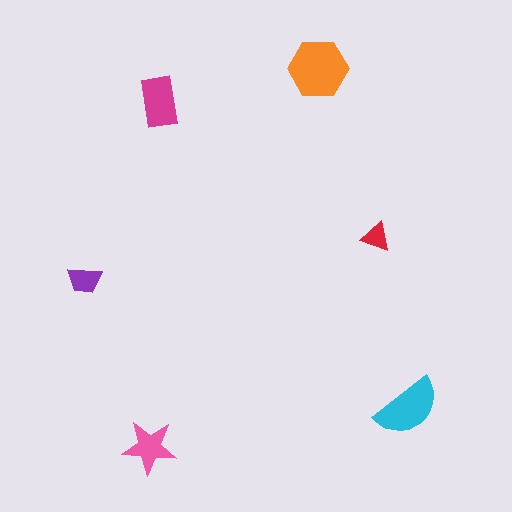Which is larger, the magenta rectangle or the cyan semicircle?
The cyan semicircle.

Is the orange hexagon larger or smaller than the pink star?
Larger.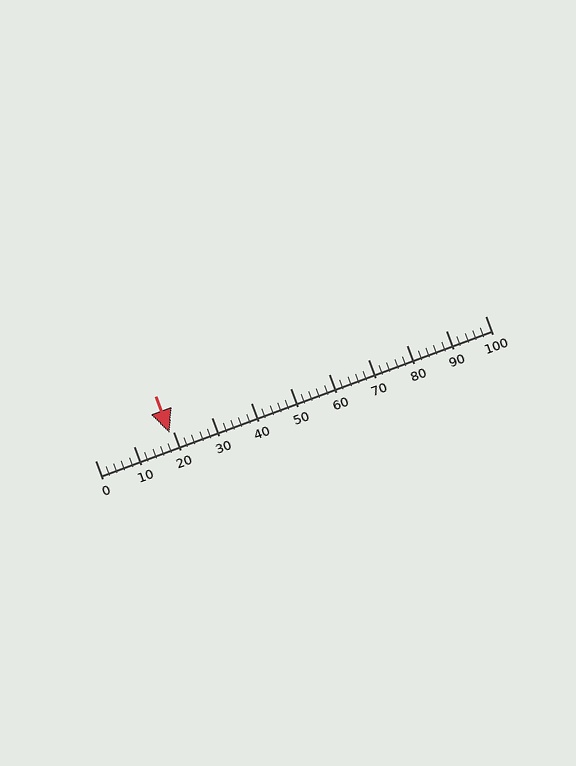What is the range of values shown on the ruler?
The ruler shows values from 0 to 100.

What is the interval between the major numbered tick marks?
The major tick marks are spaced 10 units apart.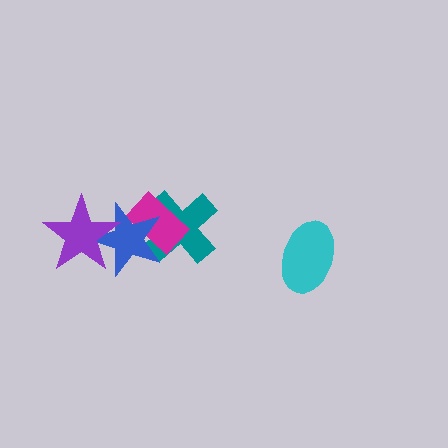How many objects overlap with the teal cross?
2 objects overlap with the teal cross.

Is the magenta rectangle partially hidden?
Yes, it is partially covered by another shape.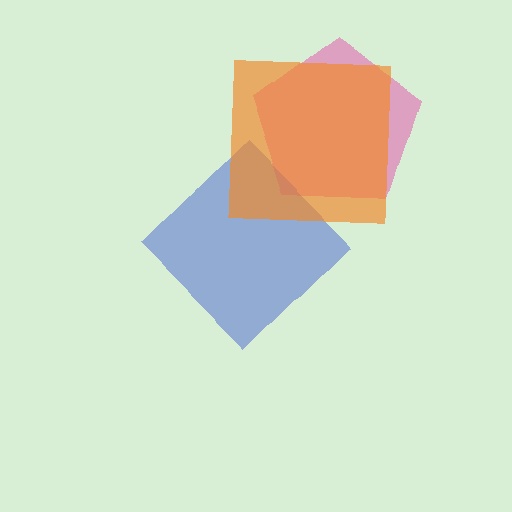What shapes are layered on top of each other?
The layered shapes are: a pink pentagon, a blue diamond, an orange square.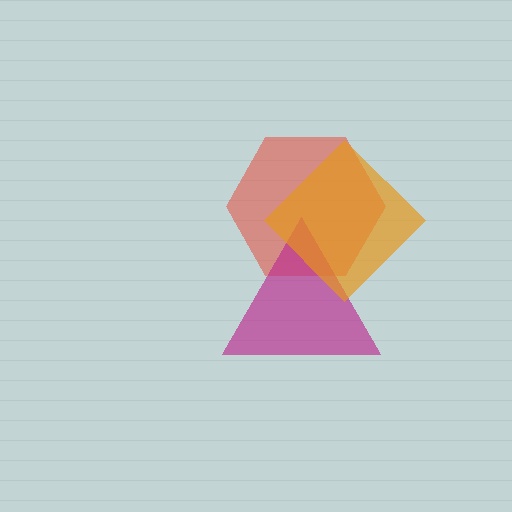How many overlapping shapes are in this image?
There are 3 overlapping shapes in the image.